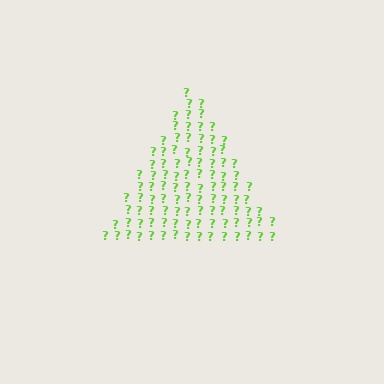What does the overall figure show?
The overall figure shows a triangle.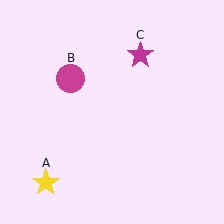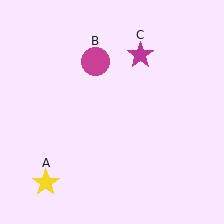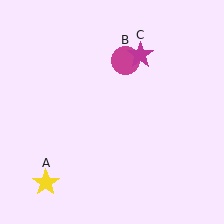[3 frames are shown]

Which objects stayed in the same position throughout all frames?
Yellow star (object A) and magenta star (object C) remained stationary.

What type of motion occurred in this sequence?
The magenta circle (object B) rotated clockwise around the center of the scene.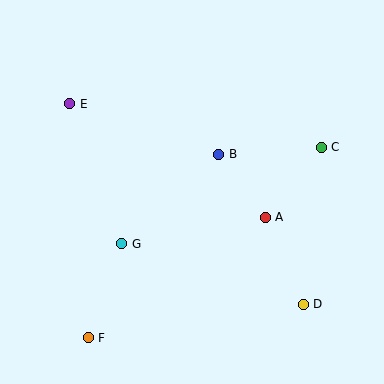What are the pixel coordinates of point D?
Point D is at (303, 304).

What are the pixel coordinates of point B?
Point B is at (219, 154).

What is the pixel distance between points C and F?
The distance between C and F is 301 pixels.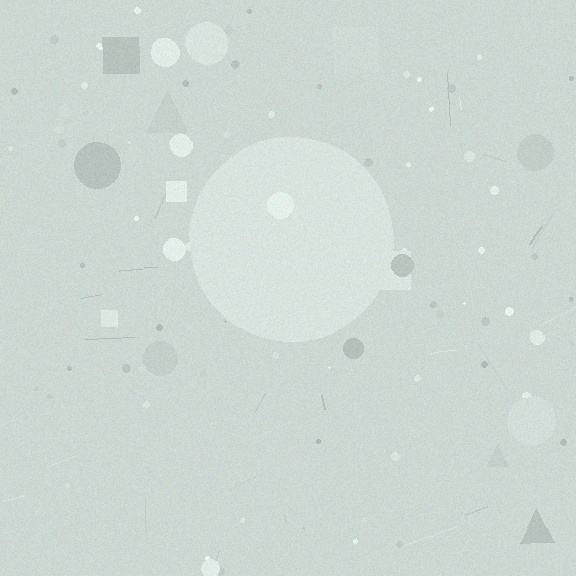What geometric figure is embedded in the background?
A circle is embedded in the background.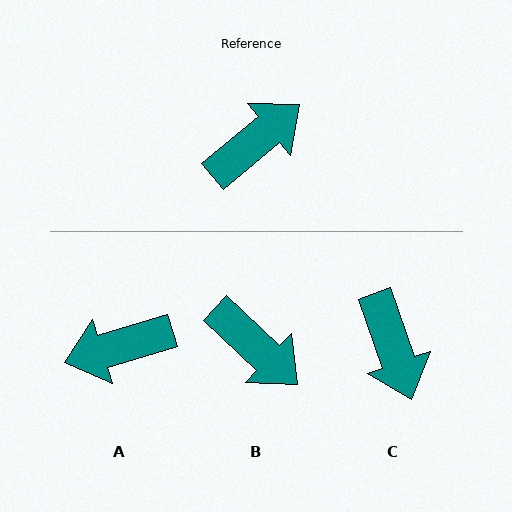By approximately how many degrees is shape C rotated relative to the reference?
Approximately 110 degrees clockwise.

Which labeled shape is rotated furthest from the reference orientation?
A, about 157 degrees away.